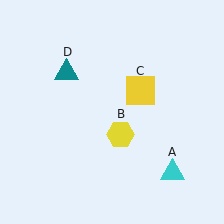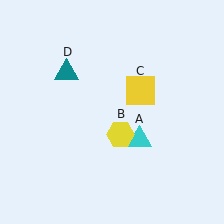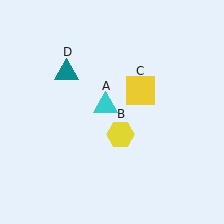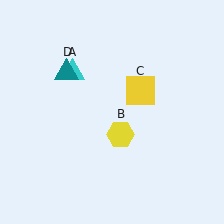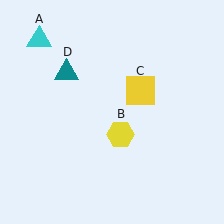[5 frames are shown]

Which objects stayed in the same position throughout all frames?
Yellow hexagon (object B) and yellow square (object C) and teal triangle (object D) remained stationary.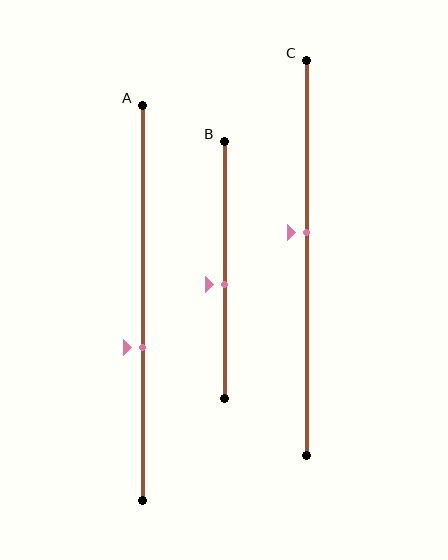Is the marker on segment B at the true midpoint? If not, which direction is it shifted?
No, the marker on segment B is shifted downward by about 6% of the segment length.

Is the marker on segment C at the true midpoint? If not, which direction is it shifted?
No, the marker on segment C is shifted upward by about 6% of the segment length.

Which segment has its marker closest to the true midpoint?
Segment B has its marker closest to the true midpoint.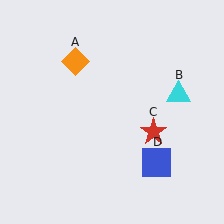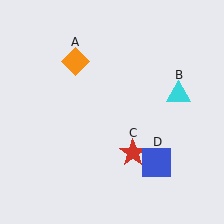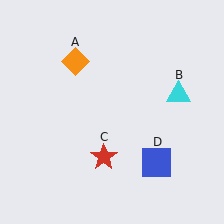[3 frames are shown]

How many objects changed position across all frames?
1 object changed position: red star (object C).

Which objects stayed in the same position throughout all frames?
Orange diamond (object A) and cyan triangle (object B) and blue square (object D) remained stationary.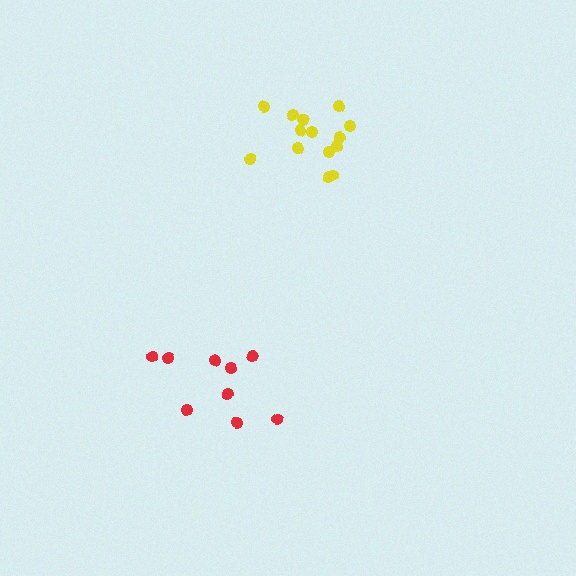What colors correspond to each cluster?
The clusters are colored: red, yellow.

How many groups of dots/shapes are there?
There are 2 groups.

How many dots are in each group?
Group 1: 9 dots, Group 2: 14 dots (23 total).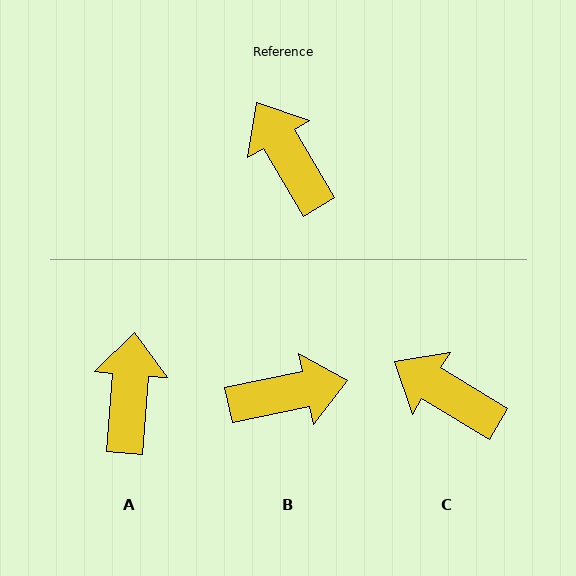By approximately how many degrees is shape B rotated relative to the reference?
Approximately 109 degrees clockwise.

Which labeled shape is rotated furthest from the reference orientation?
B, about 109 degrees away.